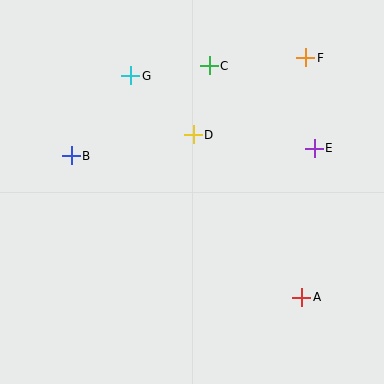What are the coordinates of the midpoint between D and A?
The midpoint between D and A is at (247, 216).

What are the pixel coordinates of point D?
Point D is at (193, 135).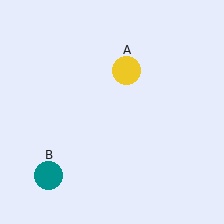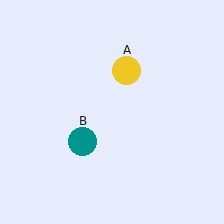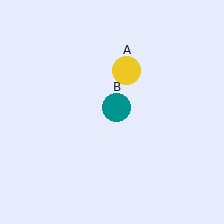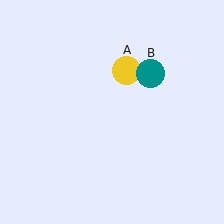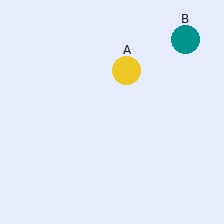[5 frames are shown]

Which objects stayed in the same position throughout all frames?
Yellow circle (object A) remained stationary.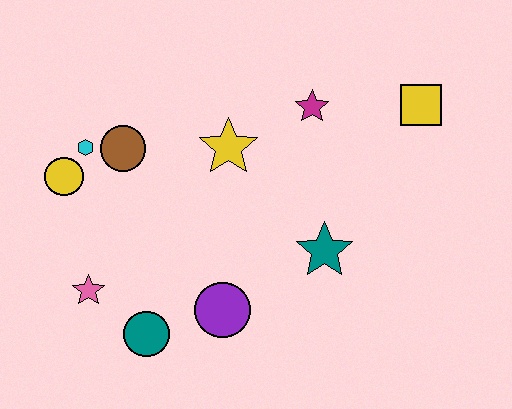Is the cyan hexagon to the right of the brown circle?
No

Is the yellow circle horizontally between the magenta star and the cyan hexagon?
No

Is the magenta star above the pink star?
Yes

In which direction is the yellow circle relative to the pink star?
The yellow circle is above the pink star.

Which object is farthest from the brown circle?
The yellow square is farthest from the brown circle.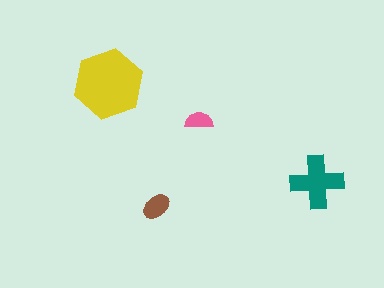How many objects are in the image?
There are 4 objects in the image.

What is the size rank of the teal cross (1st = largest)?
2nd.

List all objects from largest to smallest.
The yellow hexagon, the teal cross, the brown ellipse, the pink semicircle.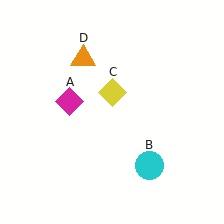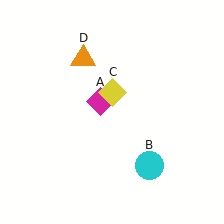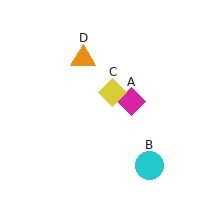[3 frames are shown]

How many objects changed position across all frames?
1 object changed position: magenta diamond (object A).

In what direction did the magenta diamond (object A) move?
The magenta diamond (object A) moved right.